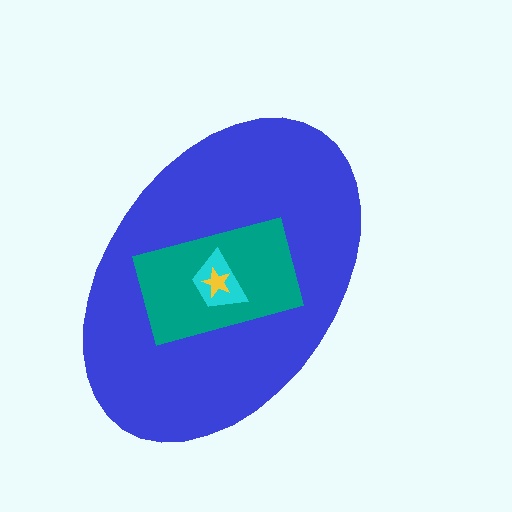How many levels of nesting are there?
4.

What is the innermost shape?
The yellow star.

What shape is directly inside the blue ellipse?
The teal rectangle.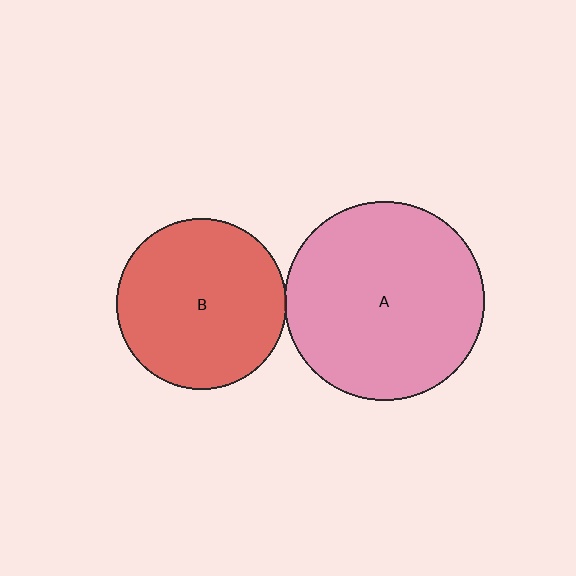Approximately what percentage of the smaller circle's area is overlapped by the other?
Approximately 5%.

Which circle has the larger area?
Circle A (pink).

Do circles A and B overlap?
Yes.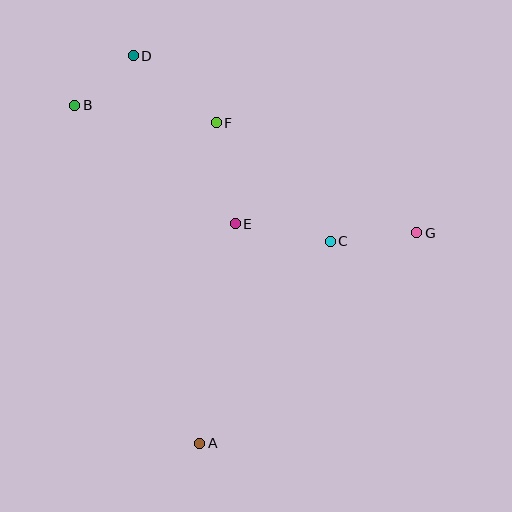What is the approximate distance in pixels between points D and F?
The distance between D and F is approximately 107 pixels.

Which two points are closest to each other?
Points B and D are closest to each other.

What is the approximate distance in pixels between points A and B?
The distance between A and B is approximately 360 pixels.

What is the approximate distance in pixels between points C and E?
The distance between C and E is approximately 97 pixels.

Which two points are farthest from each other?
Points A and D are farthest from each other.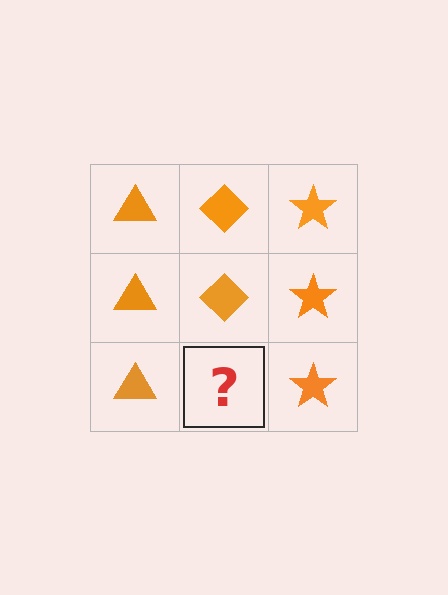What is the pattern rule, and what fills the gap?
The rule is that each column has a consistent shape. The gap should be filled with an orange diamond.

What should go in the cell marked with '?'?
The missing cell should contain an orange diamond.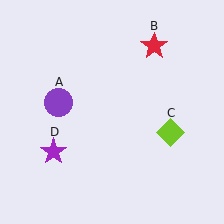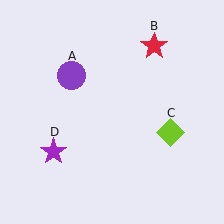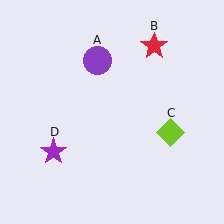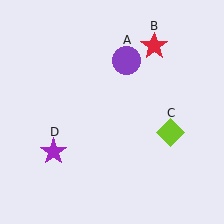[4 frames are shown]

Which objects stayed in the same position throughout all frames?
Red star (object B) and lime diamond (object C) and purple star (object D) remained stationary.